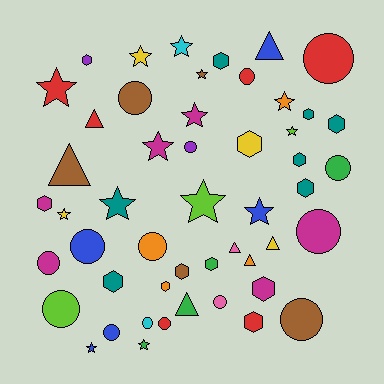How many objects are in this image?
There are 50 objects.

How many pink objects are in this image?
There are 2 pink objects.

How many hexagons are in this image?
There are 14 hexagons.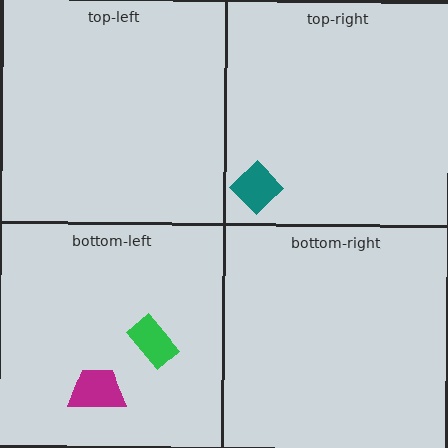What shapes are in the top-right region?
The teal diamond.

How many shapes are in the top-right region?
1.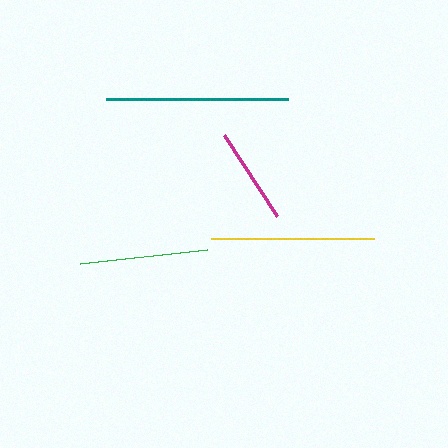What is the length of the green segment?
The green segment is approximately 128 pixels long.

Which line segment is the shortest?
The magenta line is the shortest at approximately 97 pixels.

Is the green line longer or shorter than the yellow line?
The yellow line is longer than the green line.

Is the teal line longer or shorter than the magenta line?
The teal line is longer than the magenta line.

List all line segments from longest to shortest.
From longest to shortest: teal, yellow, green, magenta.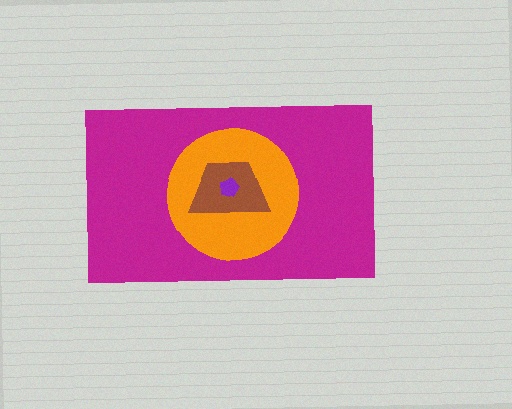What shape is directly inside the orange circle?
The brown trapezoid.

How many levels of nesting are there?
4.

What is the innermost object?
The purple pentagon.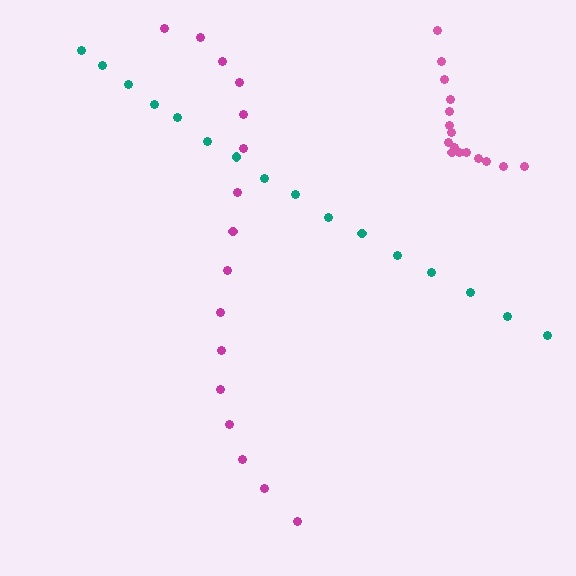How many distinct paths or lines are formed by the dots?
There are 3 distinct paths.